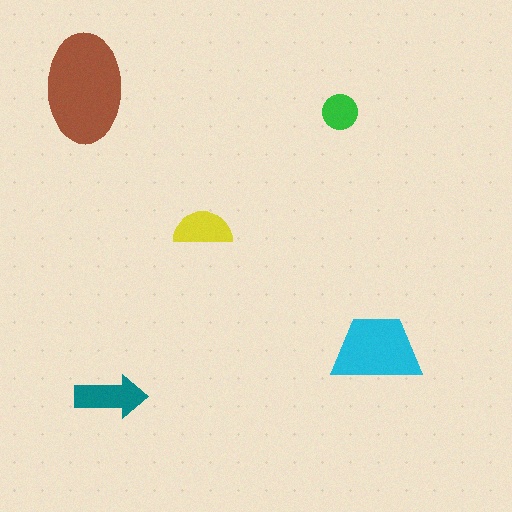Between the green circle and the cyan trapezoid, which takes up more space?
The cyan trapezoid.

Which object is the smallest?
The green circle.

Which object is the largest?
The brown ellipse.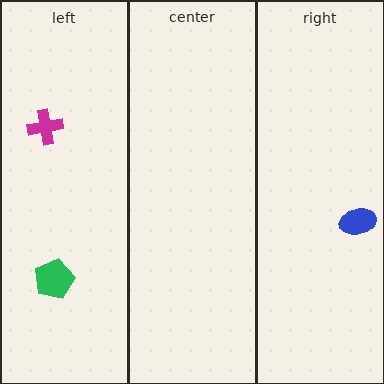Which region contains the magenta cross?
The left region.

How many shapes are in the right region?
1.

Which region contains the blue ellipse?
The right region.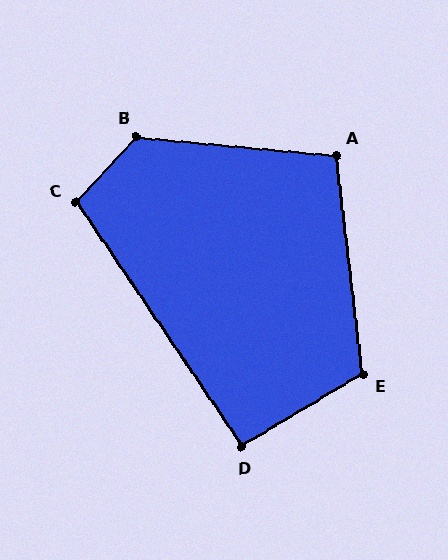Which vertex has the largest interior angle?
B, at approximately 128 degrees.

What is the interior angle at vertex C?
Approximately 103 degrees (obtuse).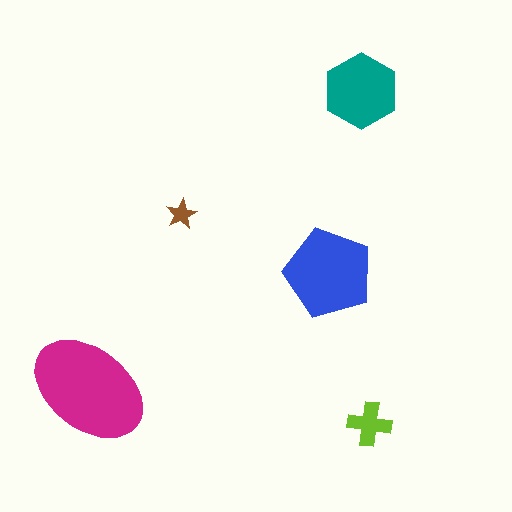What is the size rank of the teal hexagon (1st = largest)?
3rd.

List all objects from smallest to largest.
The brown star, the lime cross, the teal hexagon, the blue pentagon, the magenta ellipse.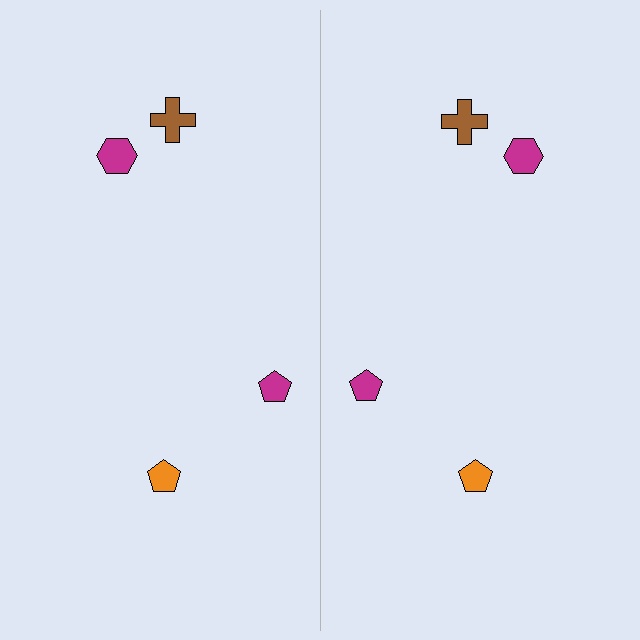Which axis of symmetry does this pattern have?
The pattern has a vertical axis of symmetry running through the center of the image.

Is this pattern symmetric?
Yes, this pattern has bilateral (reflection) symmetry.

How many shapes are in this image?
There are 8 shapes in this image.